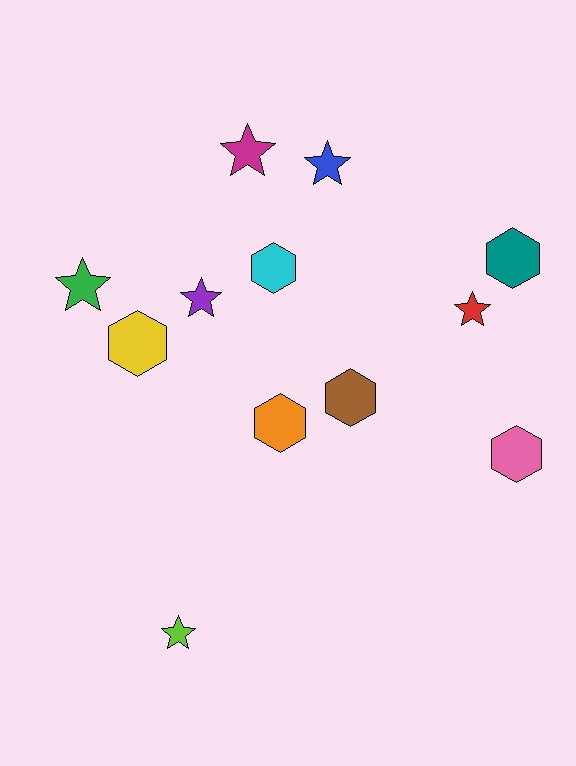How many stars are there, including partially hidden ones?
There are 6 stars.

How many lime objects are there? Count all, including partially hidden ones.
There is 1 lime object.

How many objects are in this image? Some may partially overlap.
There are 12 objects.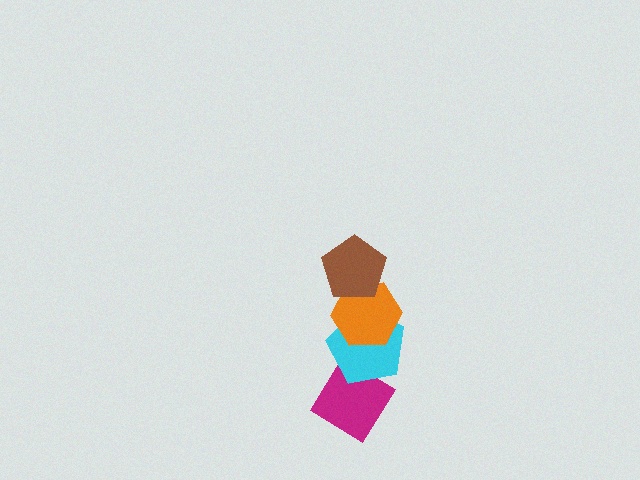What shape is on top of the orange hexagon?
The brown pentagon is on top of the orange hexagon.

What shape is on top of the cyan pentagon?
The orange hexagon is on top of the cyan pentagon.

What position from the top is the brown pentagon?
The brown pentagon is 1st from the top.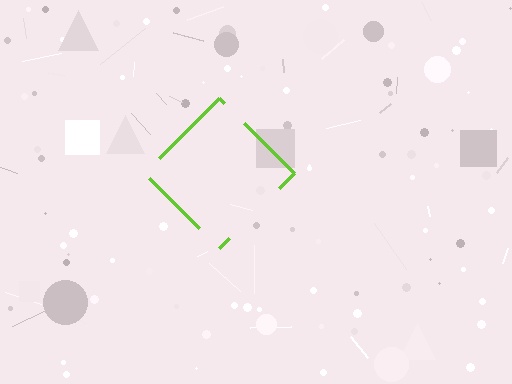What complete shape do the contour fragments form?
The contour fragments form a diamond.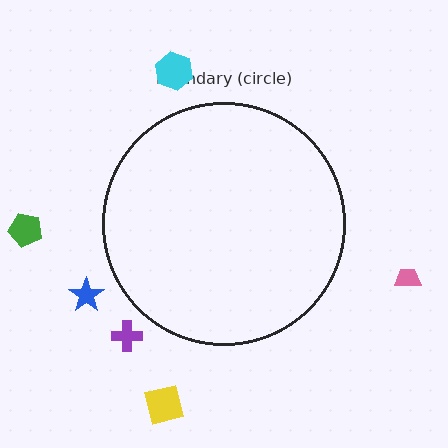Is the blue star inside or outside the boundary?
Outside.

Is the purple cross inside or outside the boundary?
Outside.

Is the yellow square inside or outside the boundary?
Outside.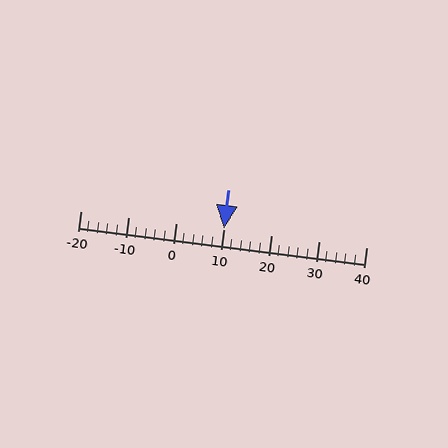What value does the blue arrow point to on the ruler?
The blue arrow points to approximately 10.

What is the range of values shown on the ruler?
The ruler shows values from -20 to 40.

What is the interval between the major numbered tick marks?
The major tick marks are spaced 10 units apart.